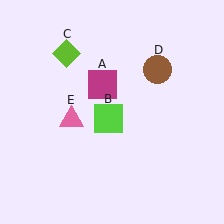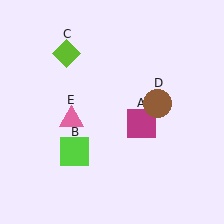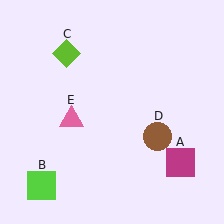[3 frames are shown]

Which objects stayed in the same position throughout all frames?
Lime diamond (object C) and pink triangle (object E) remained stationary.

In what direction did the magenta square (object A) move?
The magenta square (object A) moved down and to the right.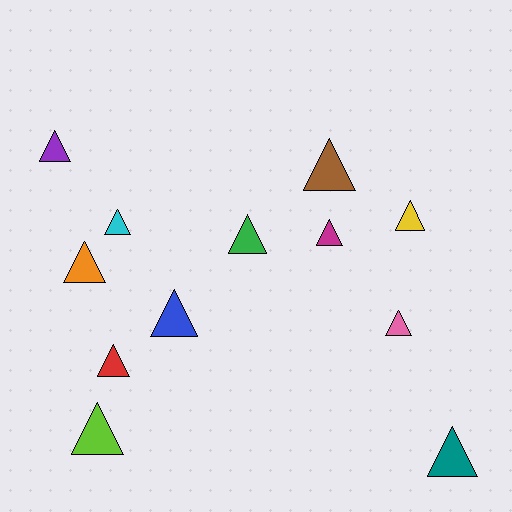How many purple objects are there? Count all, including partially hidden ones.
There is 1 purple object.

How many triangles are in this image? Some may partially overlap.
There are 12 triangles.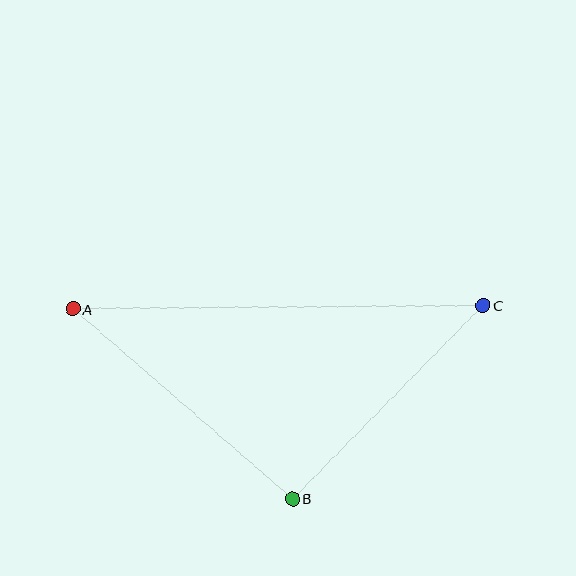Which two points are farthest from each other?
Points A and C are farthest from each other.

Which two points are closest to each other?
Points B and C are closest to each other.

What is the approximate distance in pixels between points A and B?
The distance between A and B is approximately 290 pixels.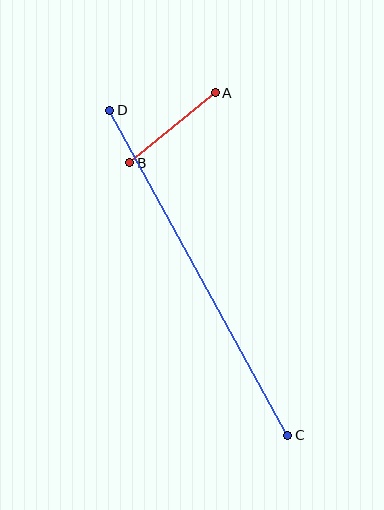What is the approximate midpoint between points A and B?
The midpoint is at approximately (173, 128) pixels.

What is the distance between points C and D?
The distance is approximately 370 pixels.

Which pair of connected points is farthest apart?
Points C and D are farthest apart.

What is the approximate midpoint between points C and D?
The midpoint is at approximately (199, 273) pixels.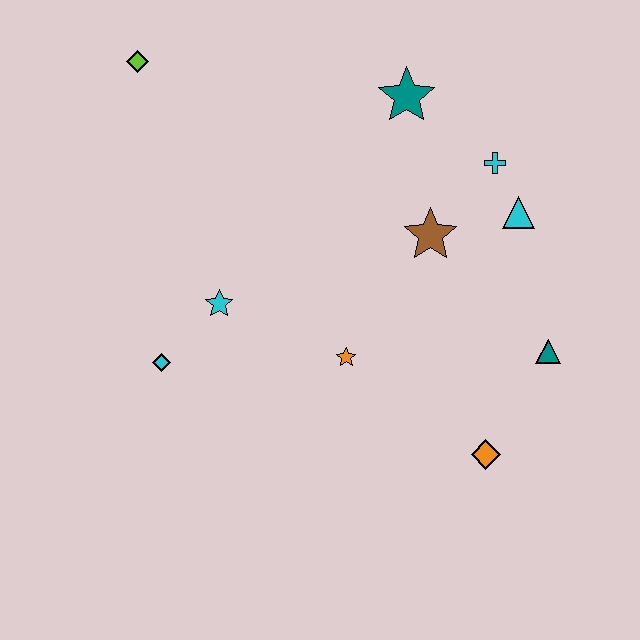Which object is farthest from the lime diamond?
The orange diamond is farthest from the lime diamond.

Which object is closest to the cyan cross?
The cyan triangle is closest to the cyan cross.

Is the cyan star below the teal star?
Yes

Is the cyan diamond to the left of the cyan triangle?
Yes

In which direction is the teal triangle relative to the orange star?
The teal triangle is to the right of the orange star.